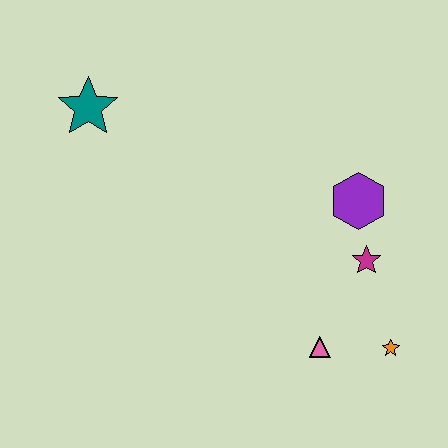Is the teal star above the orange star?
Yes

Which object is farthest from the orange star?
The teal star is farthest from the orange star.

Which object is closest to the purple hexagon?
The magenta star is closest to the purple hexagon.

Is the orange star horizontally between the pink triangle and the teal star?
No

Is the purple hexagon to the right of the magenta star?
No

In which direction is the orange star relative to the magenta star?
The orange star is below the magenta star.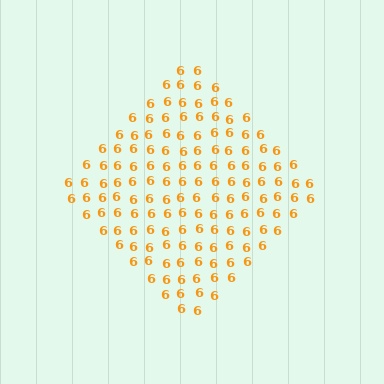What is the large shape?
The large shape is a diamond.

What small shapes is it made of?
It is made of small digit 6's.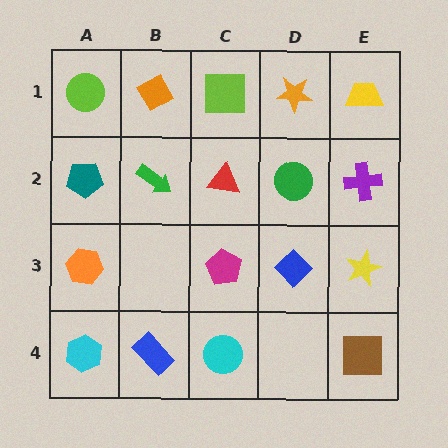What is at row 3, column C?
A magenta pentagon.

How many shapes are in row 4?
4 shapes.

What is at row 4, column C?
A cyan circle.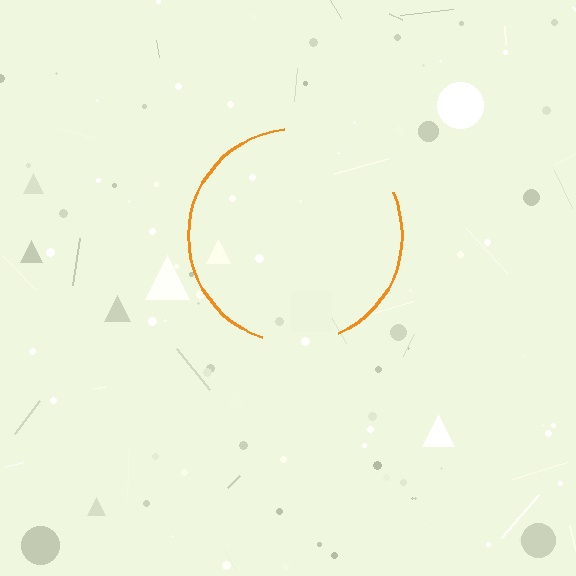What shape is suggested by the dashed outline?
The dashed outline suggests a circle.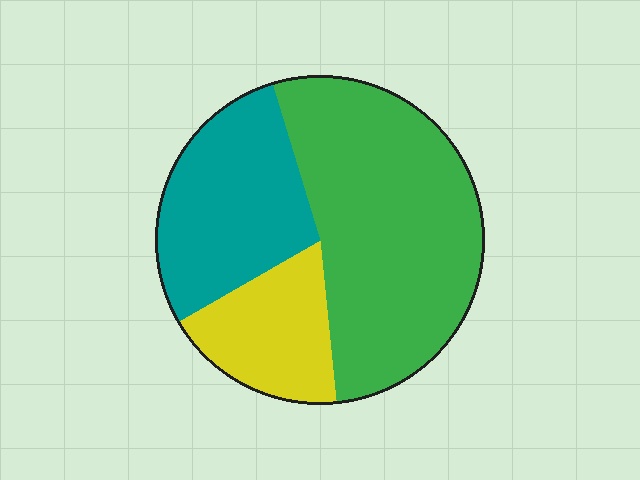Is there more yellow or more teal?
Teal.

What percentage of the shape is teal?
Teal covers about 30% of the shape.